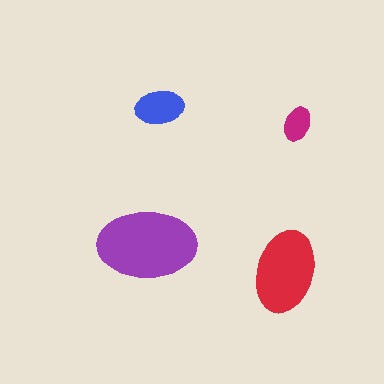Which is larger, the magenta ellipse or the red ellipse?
The red one.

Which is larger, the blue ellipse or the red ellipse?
The red one.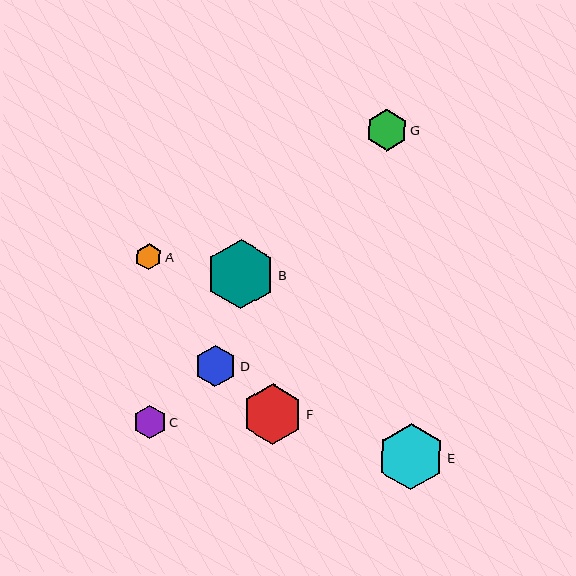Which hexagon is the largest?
Hexagon B is the largest with a size of approximately 69 pixels.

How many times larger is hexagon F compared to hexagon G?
Hexagon F is approximately 1.4 times the size of hexagon G.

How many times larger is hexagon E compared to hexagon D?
Hexagon E is approximately 1.6 times the size of hexagon D.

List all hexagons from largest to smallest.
From largest to smallest: B, E, F, G, D, C, A.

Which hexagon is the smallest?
Hexagon A is the smallest with a size of approximately 26 pixels.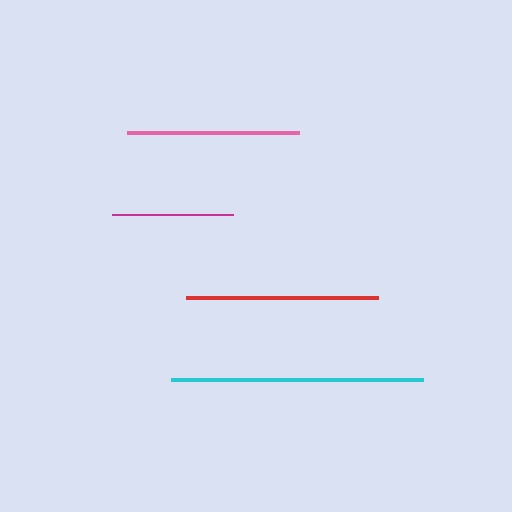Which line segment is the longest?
The cyan line is the longest at approximately 252 pixels.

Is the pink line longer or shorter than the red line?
The red line is longer than the pink line.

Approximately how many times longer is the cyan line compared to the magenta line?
The cyan line is approximately 2.1 times the length of the magenta line.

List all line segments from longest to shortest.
From longest to shortest: cyan, red, pink, magenta.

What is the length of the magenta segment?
The magenta segment is approximately 121 pixels long.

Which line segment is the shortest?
The magenta line is the shortest at approximately 121 pixels.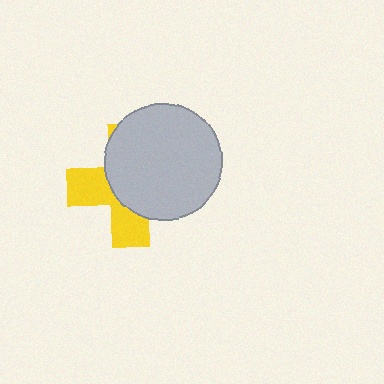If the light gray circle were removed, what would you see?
You would see the complete yellow cross.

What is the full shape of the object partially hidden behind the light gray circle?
The partially hidden object is a yellow cross.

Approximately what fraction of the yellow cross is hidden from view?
Roughly 61% of the yellow cross is hidden behind the light gray circle.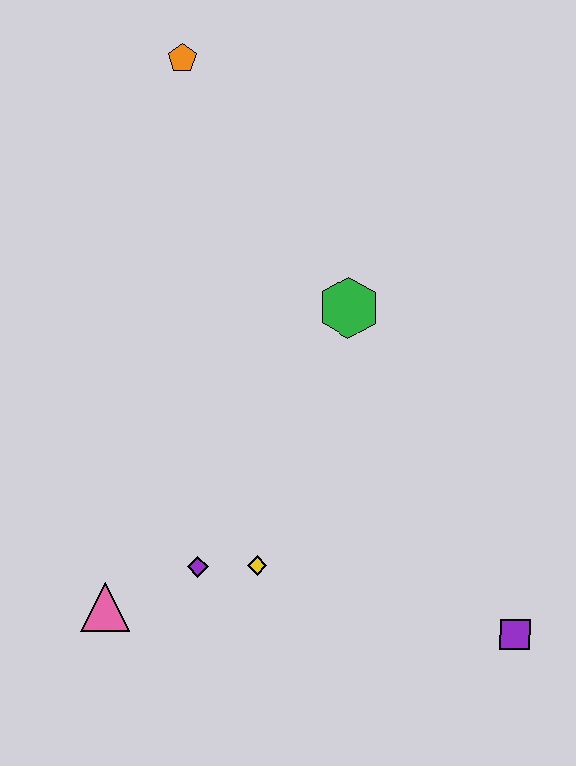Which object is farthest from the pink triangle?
The orange pentagon is farthest from the pink triangle.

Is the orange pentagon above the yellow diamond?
Yes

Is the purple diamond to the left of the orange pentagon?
No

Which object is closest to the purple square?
The yellow diamond is closest to the purple square.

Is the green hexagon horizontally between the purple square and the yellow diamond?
Yes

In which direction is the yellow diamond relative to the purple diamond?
The yellow diamond is to the right of the purple diamond.